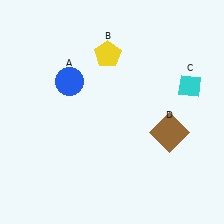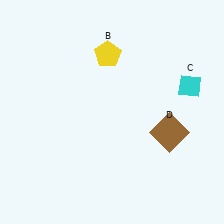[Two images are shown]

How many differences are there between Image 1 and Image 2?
There is 1 difference between the two images.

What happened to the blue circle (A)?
The blue circle (A) was removed in Image 2. It was in the top-left area of Image 1.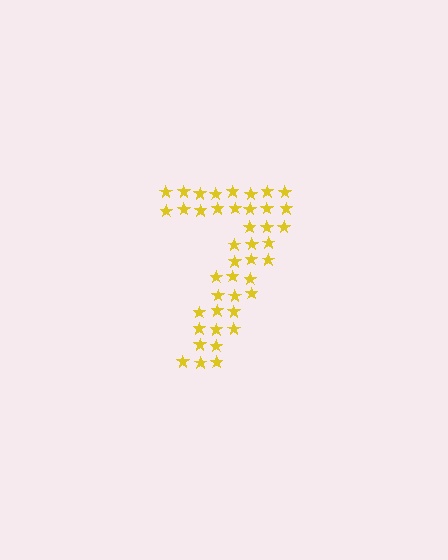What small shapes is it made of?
It is made of small stars.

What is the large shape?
The large shape is the digit 7.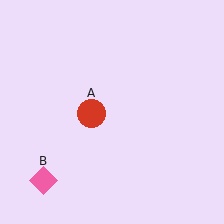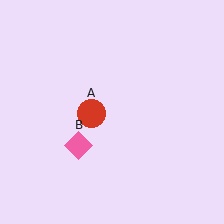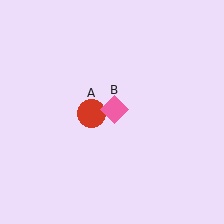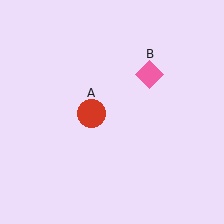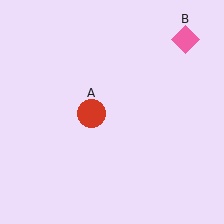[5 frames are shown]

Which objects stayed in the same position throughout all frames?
Red circle (object A) remained stationary.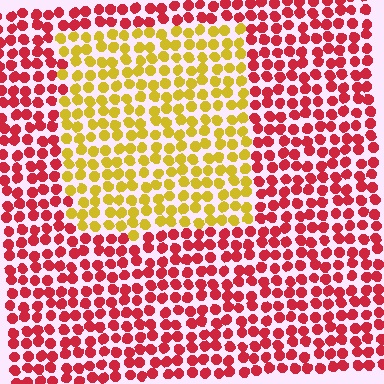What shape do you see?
I see a rectangle.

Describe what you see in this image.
The image is filled with small red elements in a uniform arrangement. A rectangle-shaped region is visible where the elements are tinted to a slightly different hue, forming a subtle color boundary.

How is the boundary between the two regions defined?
The boundary is defined purely by a slight shift in hue (about 62 degrees). Spacing, size, and orientation are identical on both sides.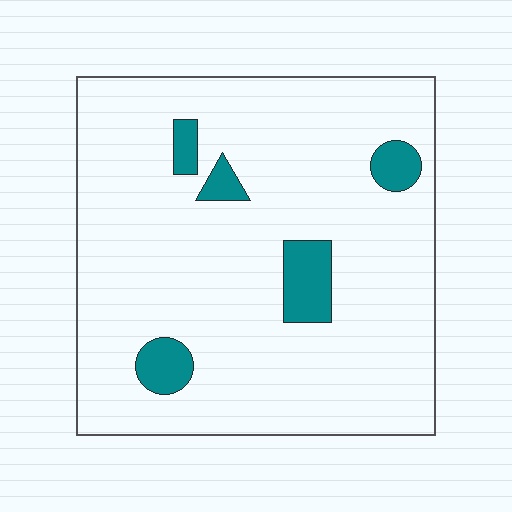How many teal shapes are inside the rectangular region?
5.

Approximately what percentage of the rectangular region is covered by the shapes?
Approximately 10%.